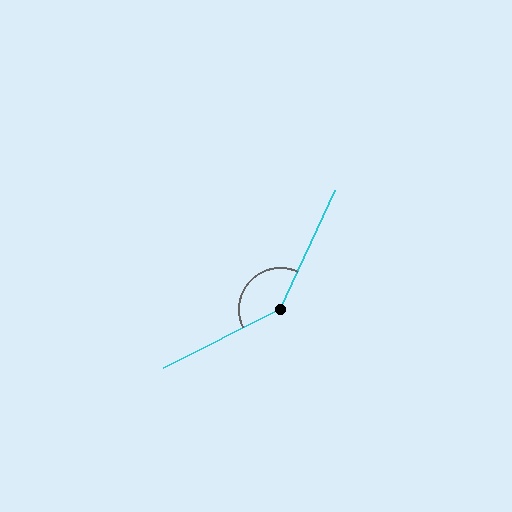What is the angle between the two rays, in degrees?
Approximately 141 degrees.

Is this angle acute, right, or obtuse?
It is obtuse.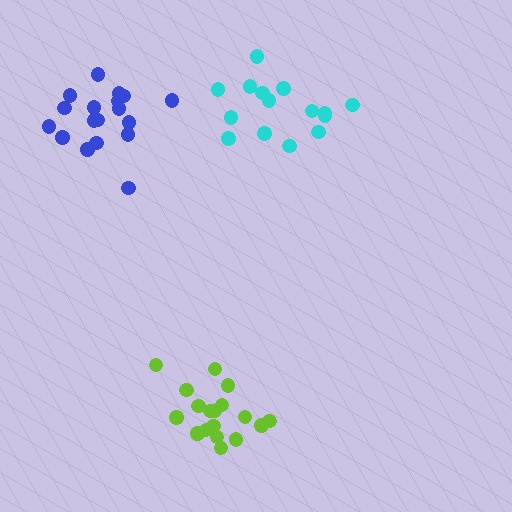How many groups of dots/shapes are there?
There are 3 groups.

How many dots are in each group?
Group 1: 18 dots, Group 2: 15 dots, Group 3: 18 dots (51 total).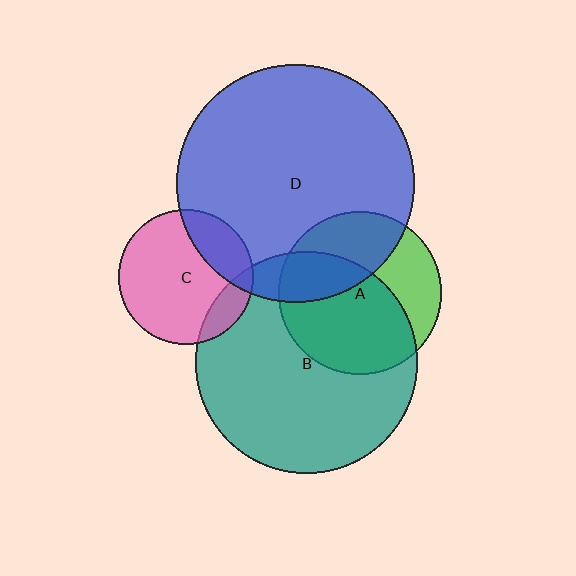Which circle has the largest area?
Circle D (blue).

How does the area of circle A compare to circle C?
Approximately 1.5 times.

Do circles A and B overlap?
Yes.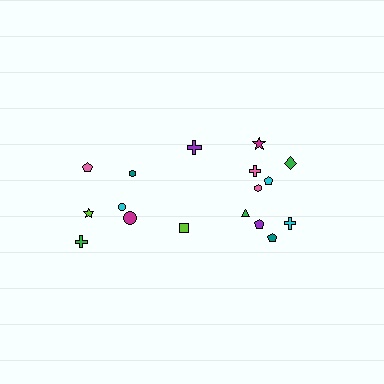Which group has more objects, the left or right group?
The right group.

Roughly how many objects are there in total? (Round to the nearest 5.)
Roughly 15 objects in total.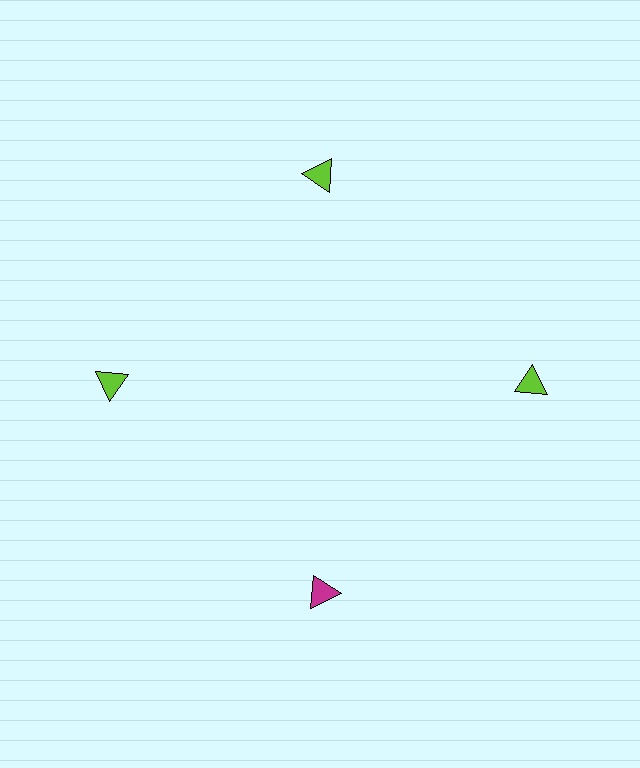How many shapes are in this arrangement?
There are 4 shapes arranged in a ring pattern.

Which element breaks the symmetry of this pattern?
The magenta triangle at roughly the 6 o'clock position breaks the symmetry. All other shapes are lime triangles.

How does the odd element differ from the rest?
It has a different color: magenta instead of lime.